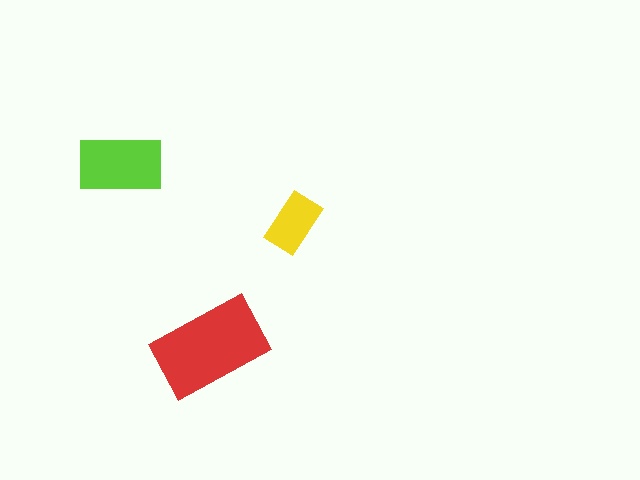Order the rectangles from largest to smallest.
the red one, the lime one, the yellow one.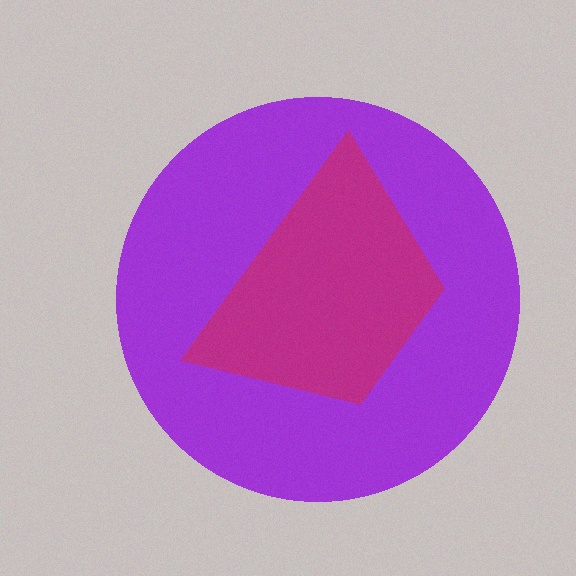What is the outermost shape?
The purple circle.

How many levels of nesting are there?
2.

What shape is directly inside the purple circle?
The magenta trapezoid.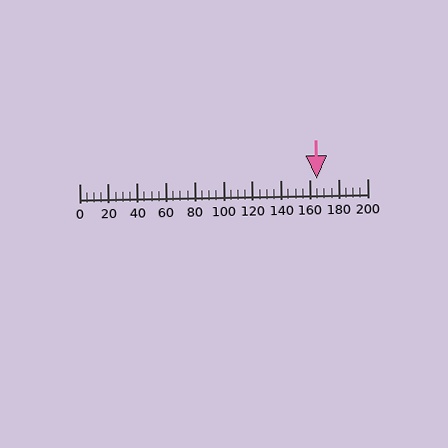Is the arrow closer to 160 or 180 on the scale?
The arrow is closer to 160.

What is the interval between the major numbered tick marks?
The major tick marks are spaced 20 units apart.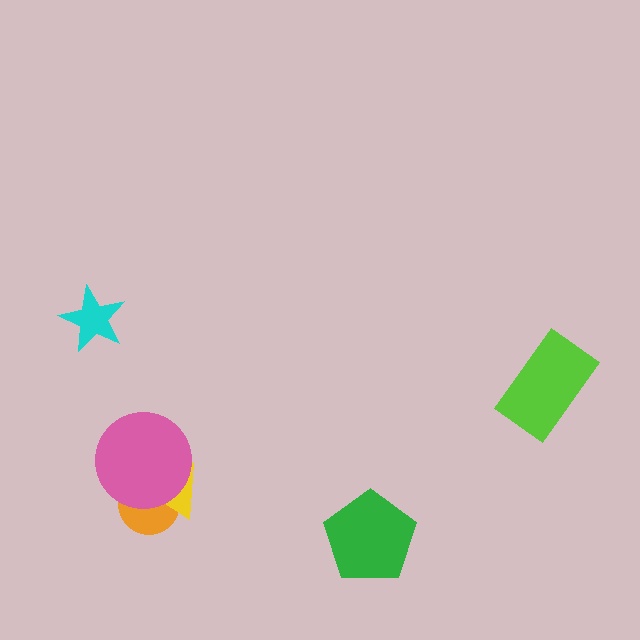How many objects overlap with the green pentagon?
0 objects overlap with the green pentagon.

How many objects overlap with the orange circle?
2 objects overlap with the orange circle.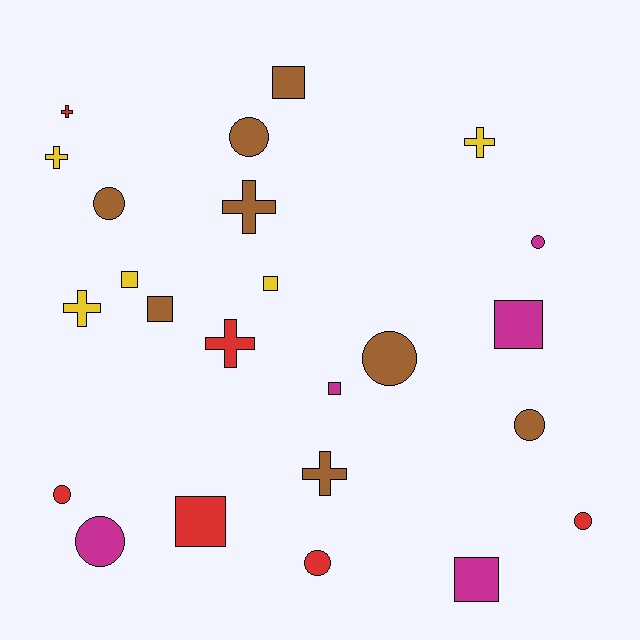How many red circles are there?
There are 3 red circles.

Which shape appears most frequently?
Circle, with 9 objects.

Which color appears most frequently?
Brown, with 8 objects.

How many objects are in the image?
There are 24 objects.